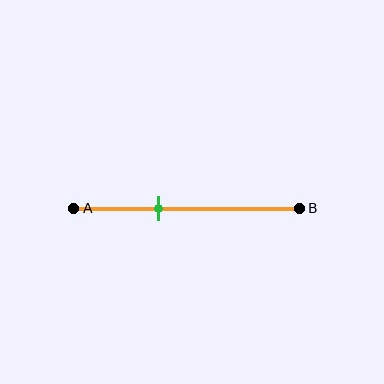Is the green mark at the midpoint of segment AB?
No, the mark is at about 40% from A, not at the 50% midpoint.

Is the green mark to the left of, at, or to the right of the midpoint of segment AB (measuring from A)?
The green mark is to the left of the midpoint of segment AB.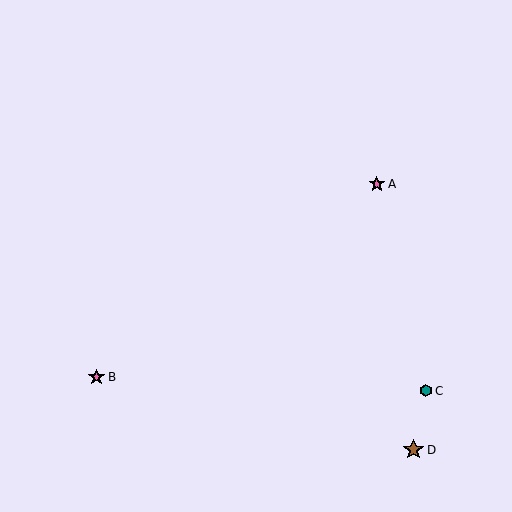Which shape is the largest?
The brown star (labeled D) is the largest.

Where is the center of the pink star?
The center of the pink star is at (377, 184).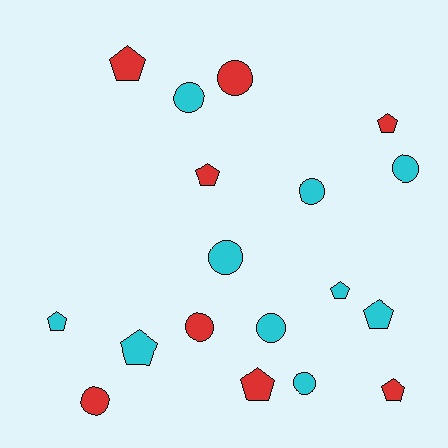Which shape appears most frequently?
Circle, with 9 objects.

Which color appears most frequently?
Cyan, with 10 objects.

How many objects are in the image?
There are 18 objects.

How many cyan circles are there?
There are 6 cyan circles.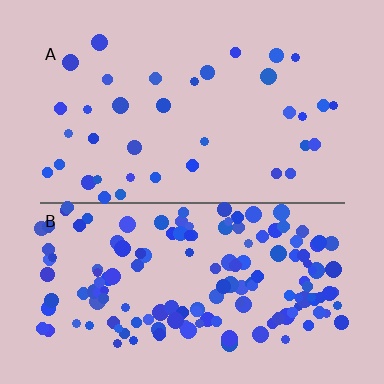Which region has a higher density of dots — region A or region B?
B (the bottom).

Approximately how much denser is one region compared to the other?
Approximately 4.1× — region B over region A.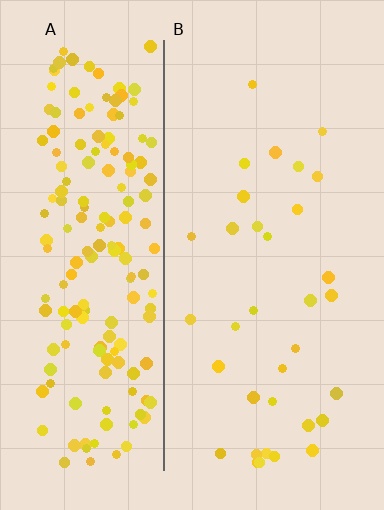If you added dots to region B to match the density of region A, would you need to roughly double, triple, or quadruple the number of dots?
Approximately quadruple.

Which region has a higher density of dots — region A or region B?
A (the left).